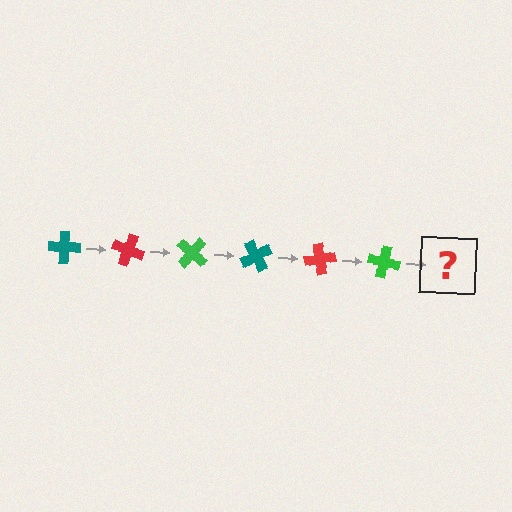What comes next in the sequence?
The next element should be a teal cross, rotated 120 degrees from the start.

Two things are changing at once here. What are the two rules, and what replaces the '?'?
The two rules are that it rotates 20 degrees each step and the color cycles through teal, red, and green. The '?' should be a teal cross, rotated 120 degrees from the start.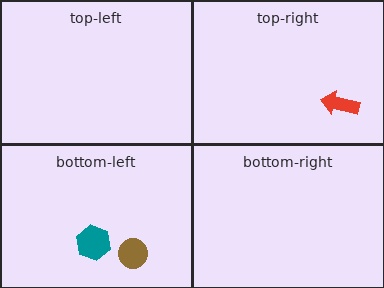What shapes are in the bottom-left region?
The teal hexagon, the brown circle.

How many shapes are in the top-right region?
1.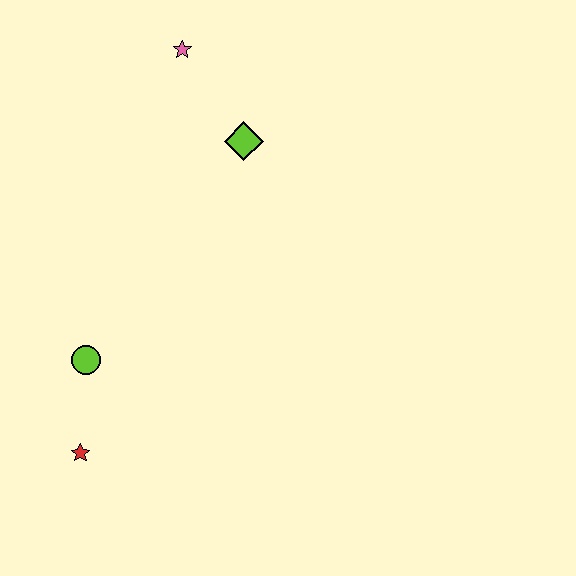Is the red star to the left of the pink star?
Yes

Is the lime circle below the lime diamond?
Yes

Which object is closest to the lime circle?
The red star is closest to the lime circle.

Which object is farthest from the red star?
The pink star is farthest from the red star.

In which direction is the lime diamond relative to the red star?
The lime diamond is above the red star.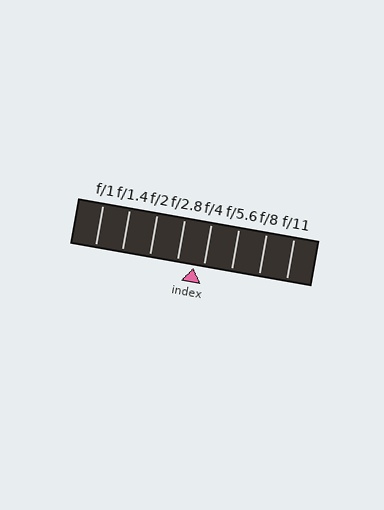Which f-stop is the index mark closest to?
The index mark is closest to f/4.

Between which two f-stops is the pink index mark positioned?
The index mark is between f/2.8 and f/4.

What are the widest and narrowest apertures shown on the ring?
The widest aperture shown is f/1 and the narrowest is f/11.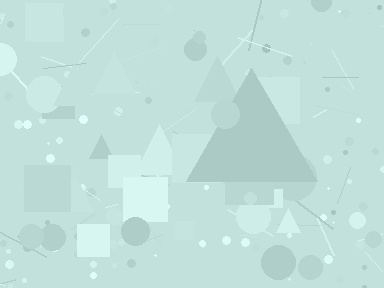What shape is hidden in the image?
A triangle is hidden in the image.